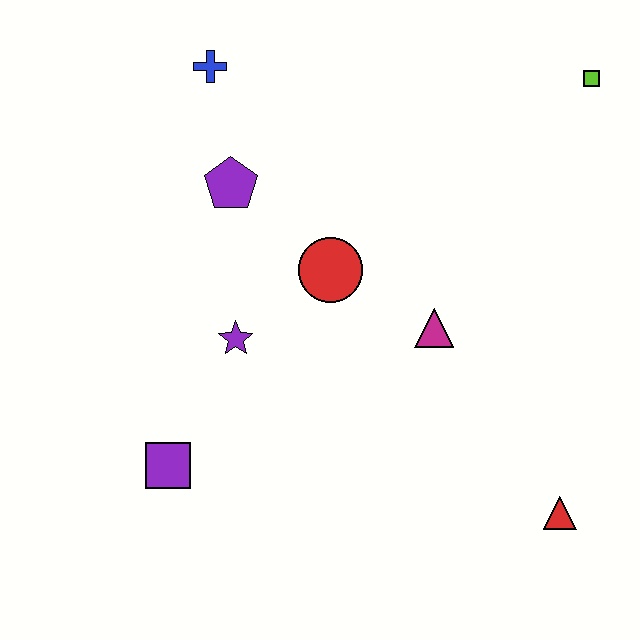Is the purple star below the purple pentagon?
Yes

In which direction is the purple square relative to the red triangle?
The purple square is to the left of the red triangle.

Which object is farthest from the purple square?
The lime square is farthest from the purple square.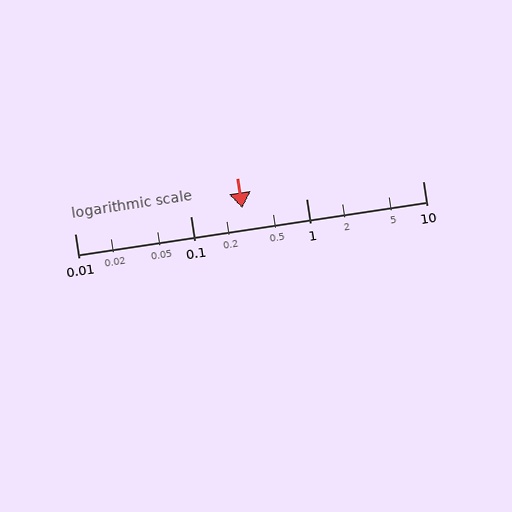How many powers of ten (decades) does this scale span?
The scale spans 3 decades, from 0.01 to 10.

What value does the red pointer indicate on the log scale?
The pointer indicates approximately 0.28.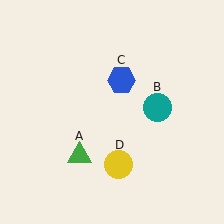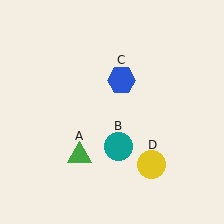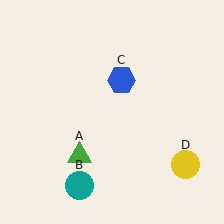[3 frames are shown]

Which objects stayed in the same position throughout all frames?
Green triangle (object A) and blue hexagon (object C) remained stationary.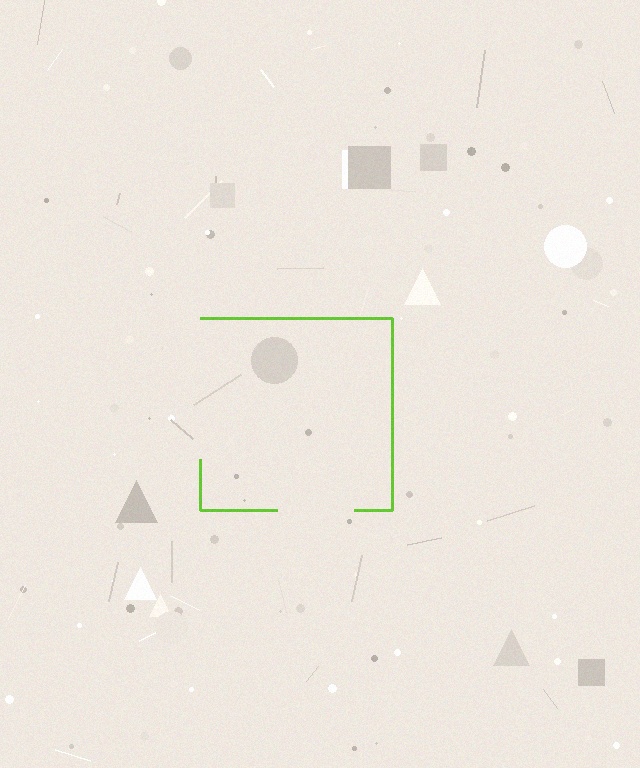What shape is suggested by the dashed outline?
The dashed outline suggests a square.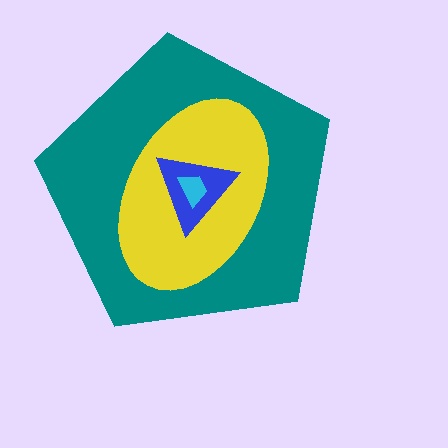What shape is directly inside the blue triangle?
The cyan trapezoid.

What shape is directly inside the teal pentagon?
The yellow ellipse.